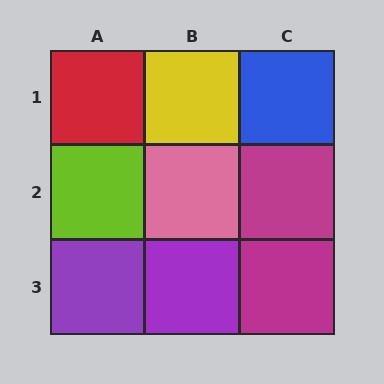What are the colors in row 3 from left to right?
Purple, purple, magenta.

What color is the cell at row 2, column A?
Lime.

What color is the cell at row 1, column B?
Yellow.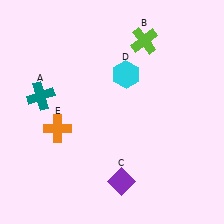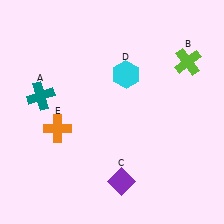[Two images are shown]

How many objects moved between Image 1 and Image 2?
1 object moved between the two images.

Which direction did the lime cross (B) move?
The lime cross (B) moved right.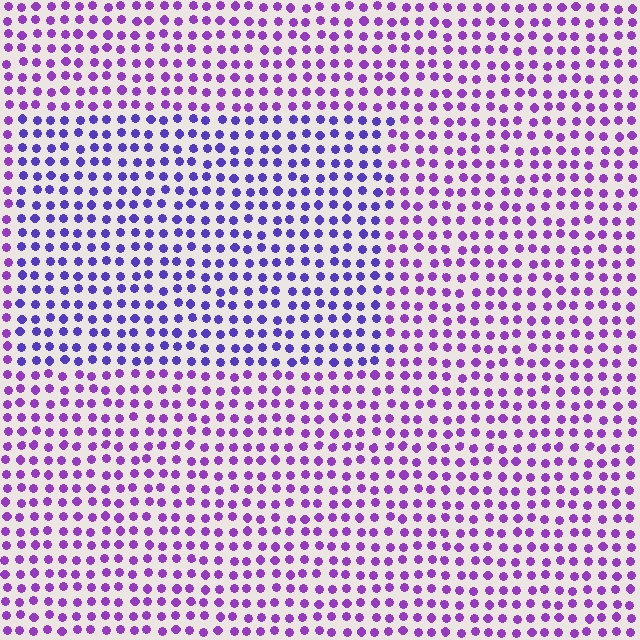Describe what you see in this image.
The image is filled with small purple elements in a uniform arrangement. A rectangle-shaped region is visible where the elements are tinted to a slightly different hue, forming a subtle color boundary.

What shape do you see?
I see a rectangle.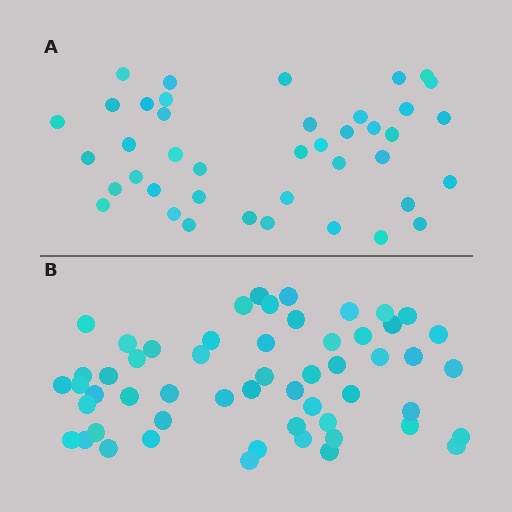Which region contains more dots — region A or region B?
Region B (the bottom region) has more dots.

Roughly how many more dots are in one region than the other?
Region B has approximately 15 more dots than region A.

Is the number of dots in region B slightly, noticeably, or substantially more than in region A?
Region B has noticeably more, but not dramatically so. The ratio is roughly 1.3 to 1.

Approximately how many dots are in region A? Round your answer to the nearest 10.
About 40 dots. (The exact count is 41, which rounds to 40.)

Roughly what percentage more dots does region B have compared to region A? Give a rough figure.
About 35% more.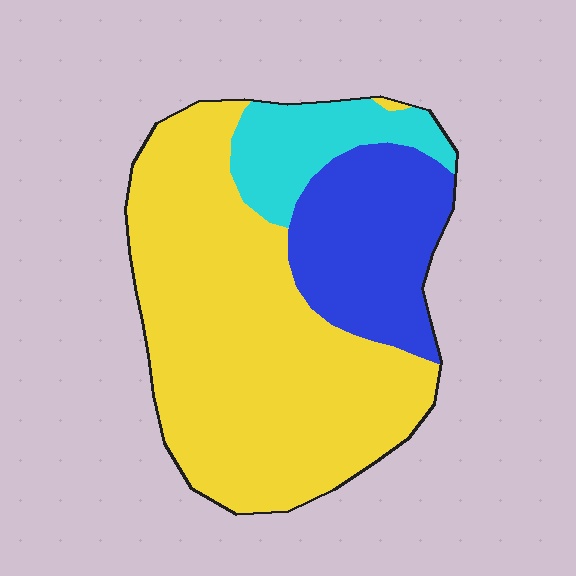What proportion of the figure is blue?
Blue covers around 25% of the figure.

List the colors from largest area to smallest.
From largest to smallest: yellow, blue, cyan.